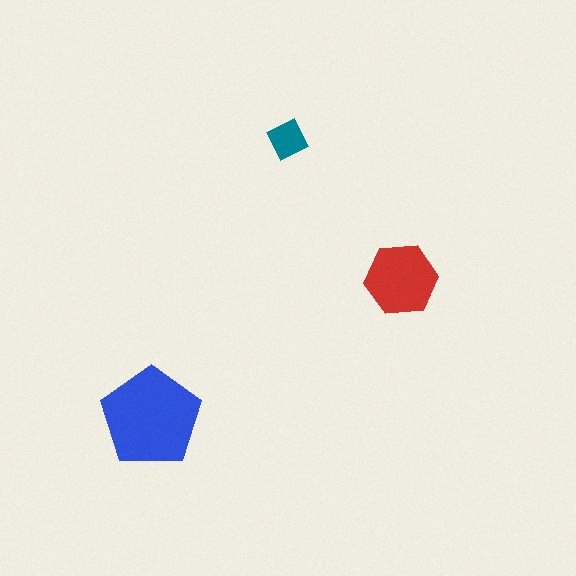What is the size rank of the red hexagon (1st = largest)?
2nd.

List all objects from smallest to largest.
The teal diamond, the red hexagon, the blue pentagon.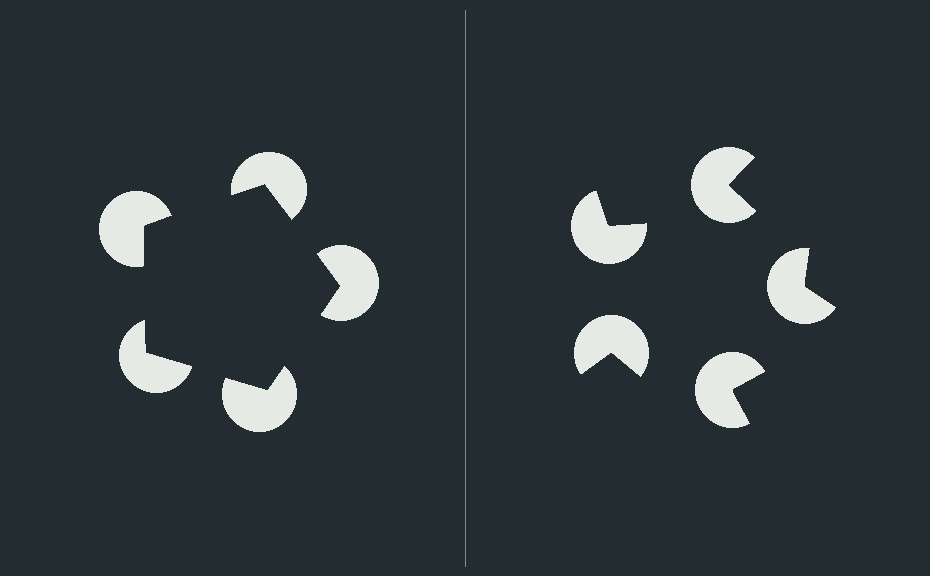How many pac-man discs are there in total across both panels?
10 — 5 on each side.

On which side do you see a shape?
An illusory pentagon appears on the left side. On the right side the wedge cuts are rotated, so no coherent shape forms.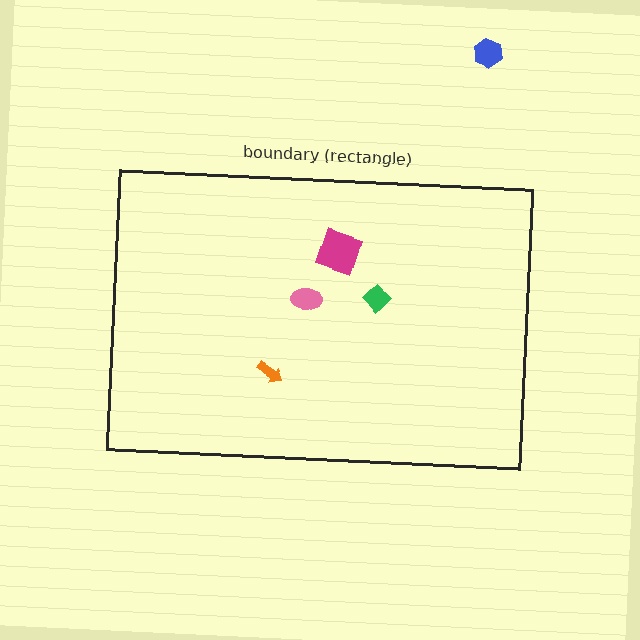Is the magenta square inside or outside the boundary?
Inside.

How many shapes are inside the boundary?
4 inside, 1 outside.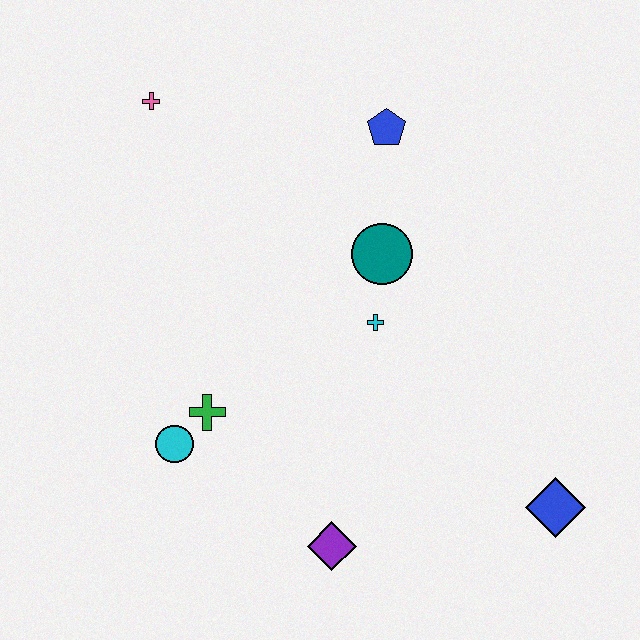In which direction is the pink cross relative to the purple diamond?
The pink cross is above the purple diamond.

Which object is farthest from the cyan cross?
The pink cross is farthest from the cyan cross.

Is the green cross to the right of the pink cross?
Yes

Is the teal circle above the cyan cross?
Yes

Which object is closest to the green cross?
The cyan circle is closest to the green cross.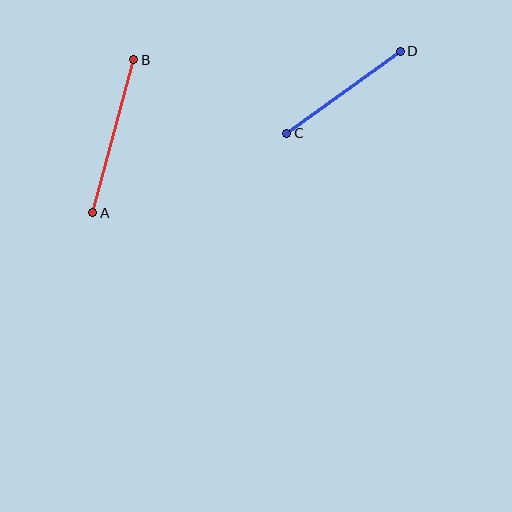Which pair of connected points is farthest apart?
Points A and B are farthest apart.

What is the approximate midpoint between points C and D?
The midpoint is at approximately (344, 92) pixels.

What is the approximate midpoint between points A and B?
The midpoint is at approximately (113, 136) pixels.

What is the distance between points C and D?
The distance is approximately 140 pixels.